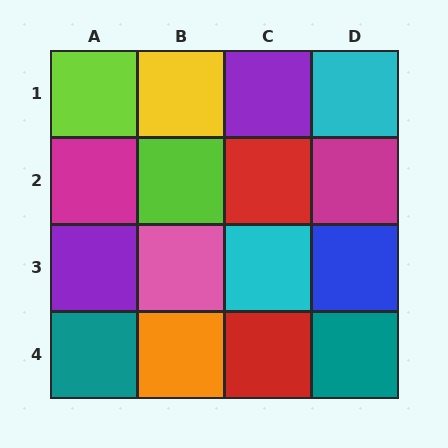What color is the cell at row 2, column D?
Magenta.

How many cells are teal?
2 cells are teal.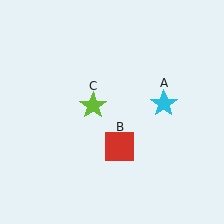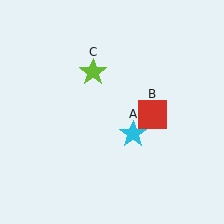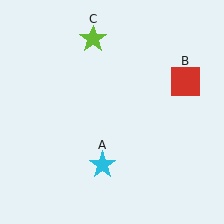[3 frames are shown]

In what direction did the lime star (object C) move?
The lime star (object C) moved up.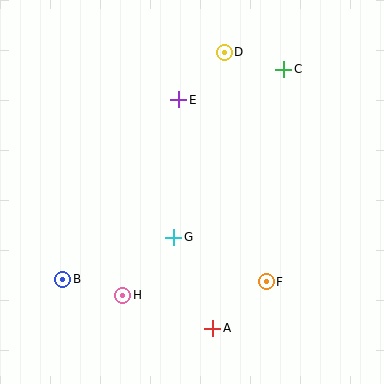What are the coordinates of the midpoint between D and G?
The midpoint between D and G is at (199, 145).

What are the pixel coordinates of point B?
Point B is at (63, 279).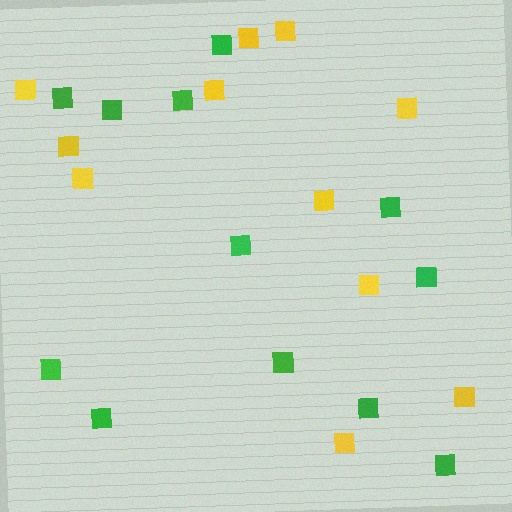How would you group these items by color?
There are 2 groups: one group of yellow squares (11) and one group of green squares (12).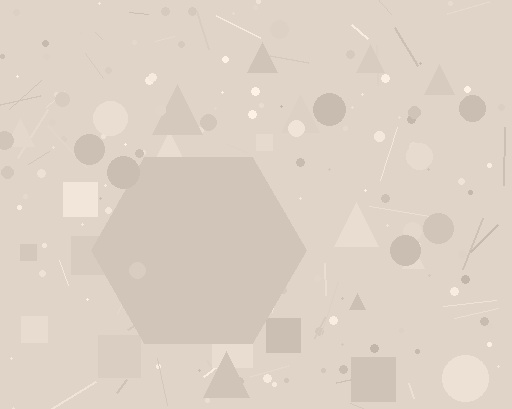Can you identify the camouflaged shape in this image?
The camouflaged shape is a hexagon.